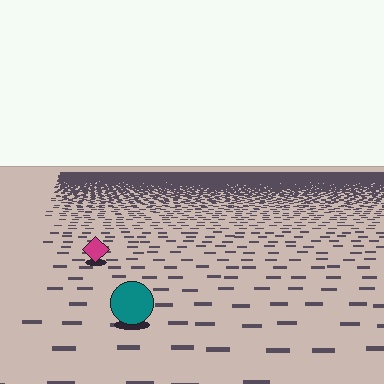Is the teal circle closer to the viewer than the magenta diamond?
Yes. The teal circle is closer — you can tell from the texture gradient: the ground texture is coarser near it.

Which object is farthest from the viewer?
The magenta diamond is farthest from the viewer. It appears smaller and the ground texture around it is denser.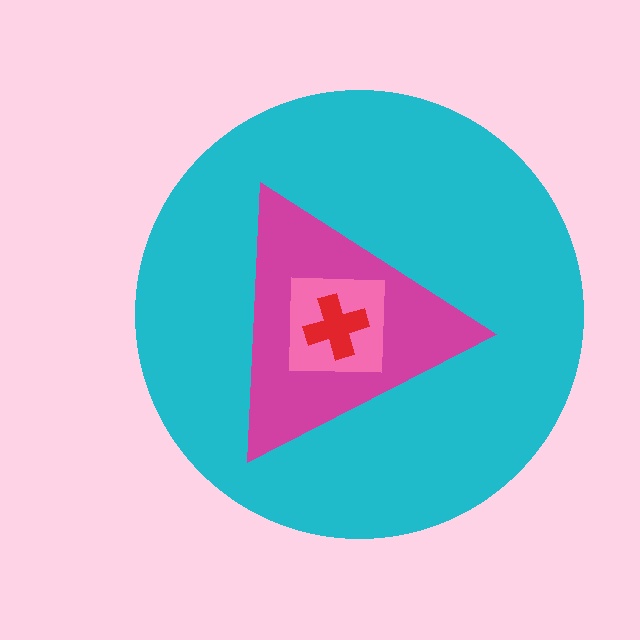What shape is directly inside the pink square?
The red cross.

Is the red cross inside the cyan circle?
Yes.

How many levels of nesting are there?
4.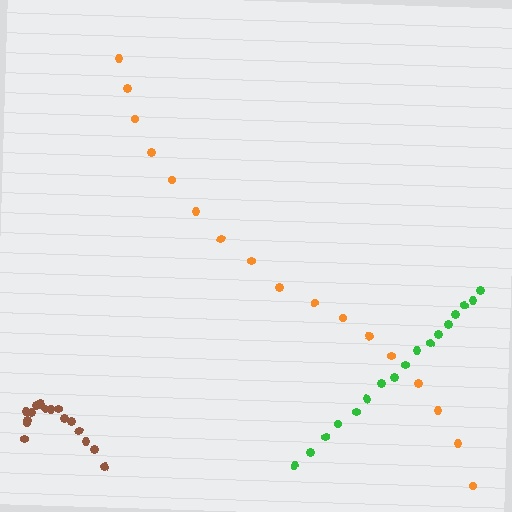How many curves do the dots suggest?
There are 3 distinct paths.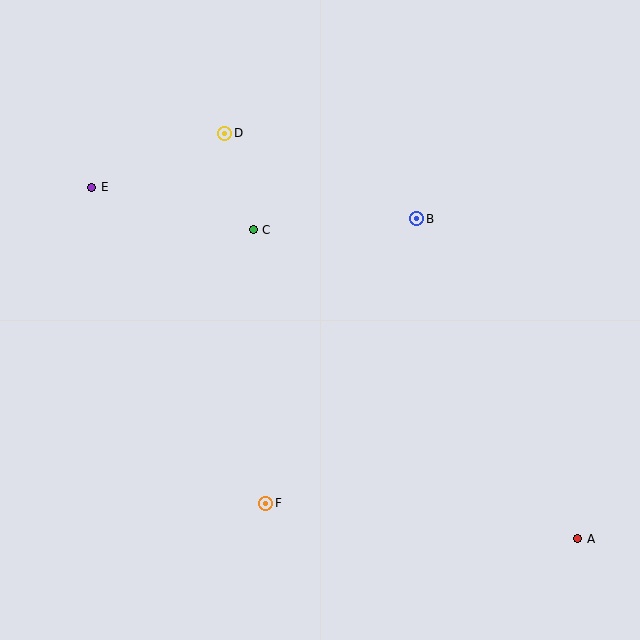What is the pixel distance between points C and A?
The distance between C and A is 448 pixels.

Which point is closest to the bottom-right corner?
Point A is closest to the bottom-right corner.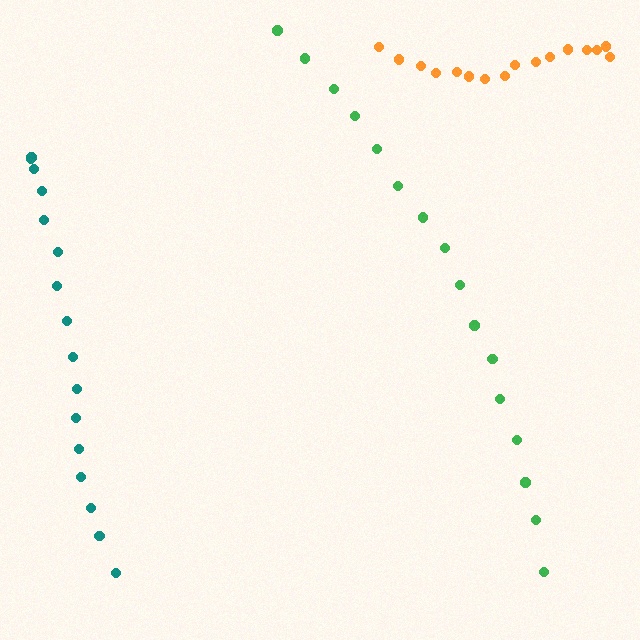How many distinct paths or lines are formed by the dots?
There are 3 distinct paths.